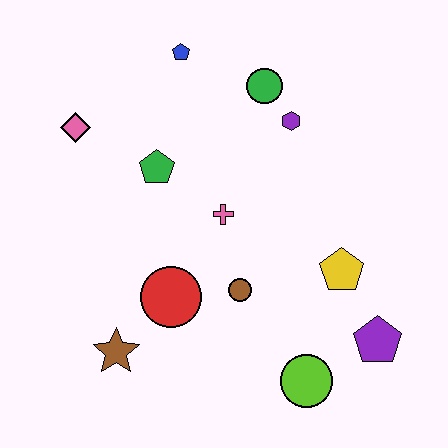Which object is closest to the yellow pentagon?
The purple pentagon is closest to the yellow pentagon.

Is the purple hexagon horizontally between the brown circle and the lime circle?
Yes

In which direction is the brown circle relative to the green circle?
The brown circle is below the green circle.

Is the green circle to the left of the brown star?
No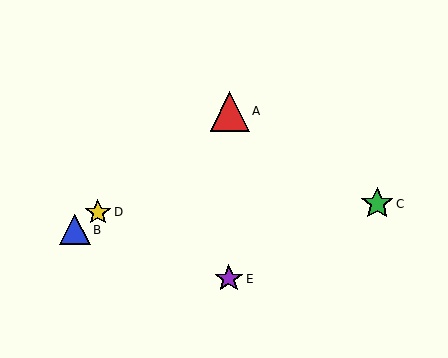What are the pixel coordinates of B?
Object B is at (75, 230).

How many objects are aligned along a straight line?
3 objects (A, B, D) are aligned along a straight line.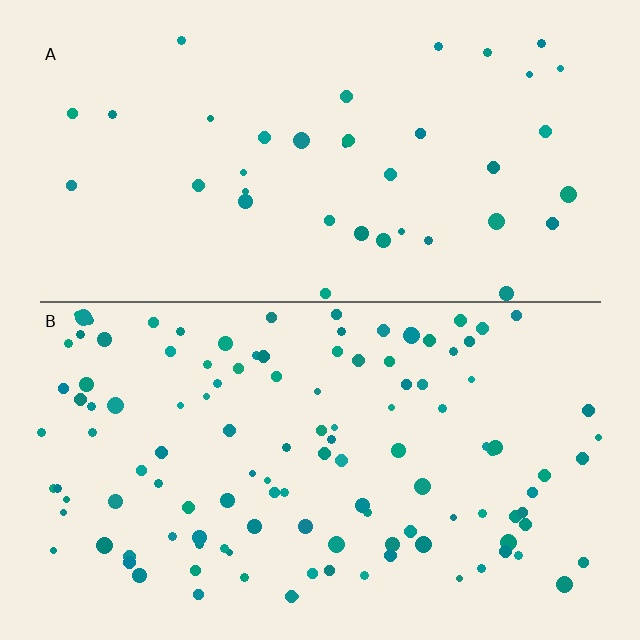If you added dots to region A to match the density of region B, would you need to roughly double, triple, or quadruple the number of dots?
Approximately triple.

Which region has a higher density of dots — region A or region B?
B (the bottom).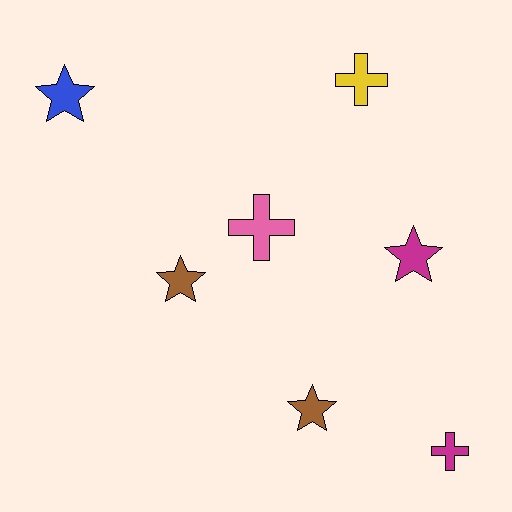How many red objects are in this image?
There are no red objects.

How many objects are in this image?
There are 7 objects.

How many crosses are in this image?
There are 3 crosses.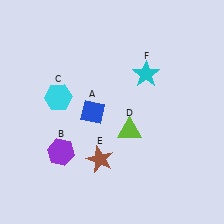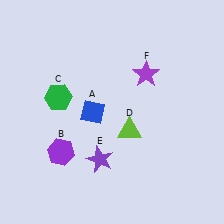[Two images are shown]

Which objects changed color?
C changed from cyan to green. E changed from brown to purple. F changed from cyan to purple.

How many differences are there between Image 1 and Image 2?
There are 3 differences between the two images.